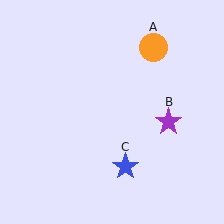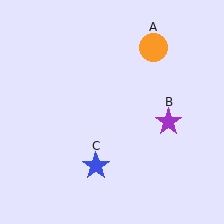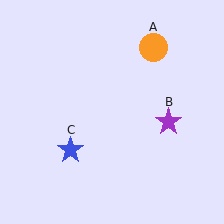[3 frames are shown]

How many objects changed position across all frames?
1 object changed position: blue star (object C).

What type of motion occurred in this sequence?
The blue star (object C) rotated clockwise around the center of the scene.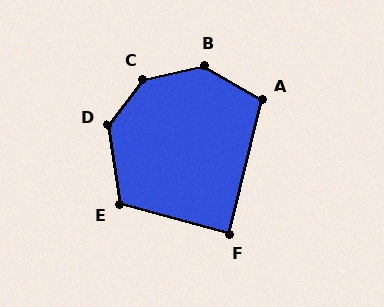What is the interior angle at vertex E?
Approximately 114 degrees (obtuse).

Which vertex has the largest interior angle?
C, at approximately 140 degrees.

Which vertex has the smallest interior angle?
F, at approximately 89 degrees.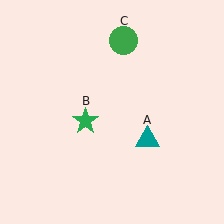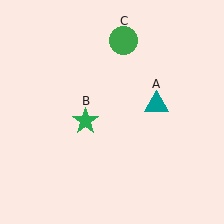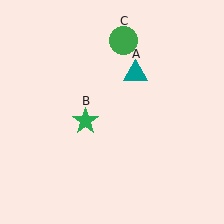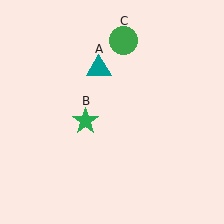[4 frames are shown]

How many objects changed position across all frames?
1 object changed position: teal triangle (object A).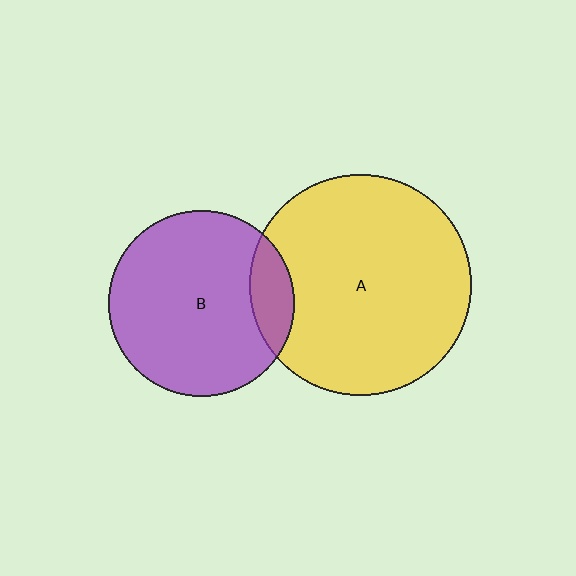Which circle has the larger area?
Circle A (yellow).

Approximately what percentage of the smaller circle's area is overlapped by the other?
Approximately 15%.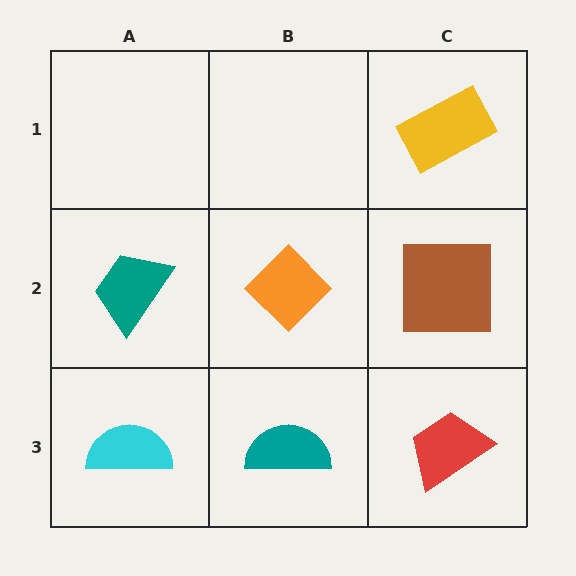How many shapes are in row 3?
3 shapes.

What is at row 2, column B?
An orange diamond.